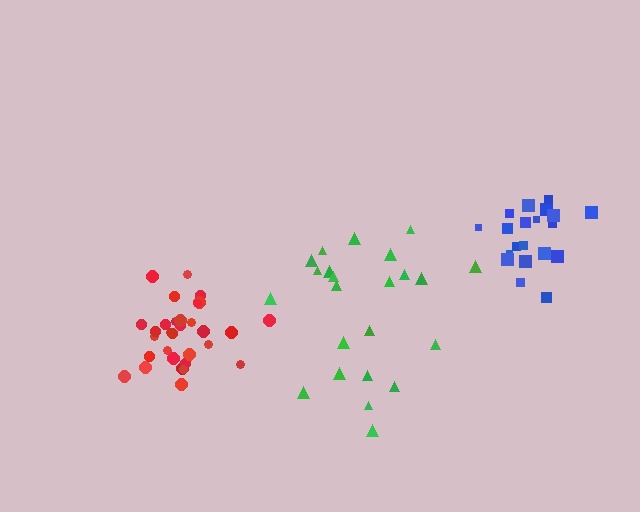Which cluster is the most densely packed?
Blue.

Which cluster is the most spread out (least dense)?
Green.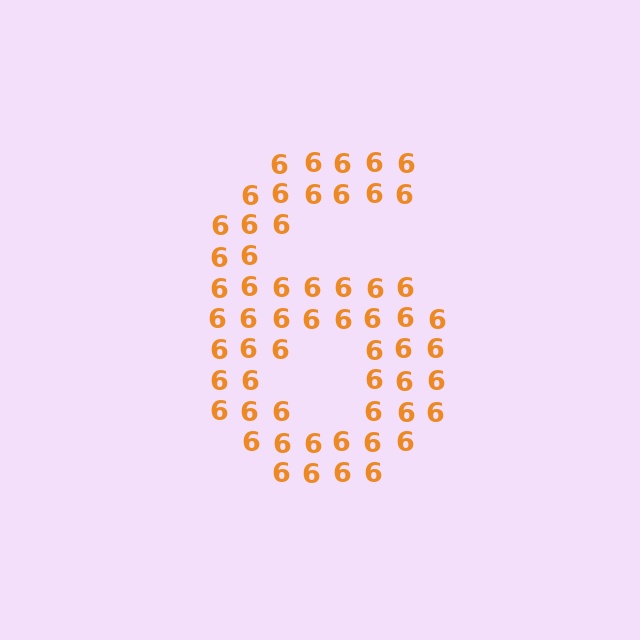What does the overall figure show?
The overall figure shows the digit 6.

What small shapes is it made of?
It is made of small digit 6's.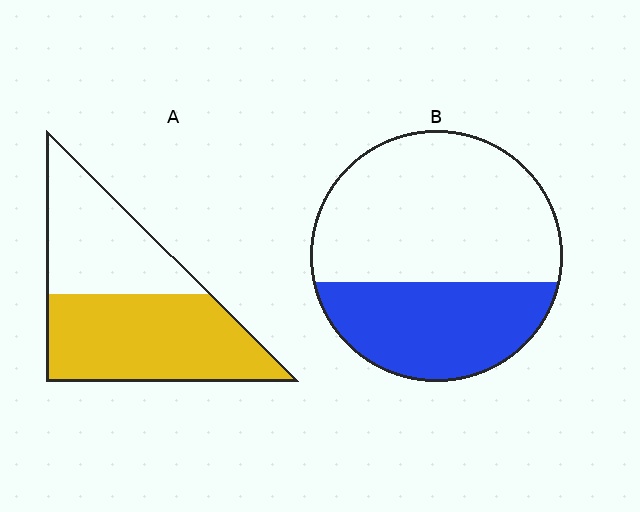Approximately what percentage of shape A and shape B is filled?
A is approximately 60% and B is approximately 35%.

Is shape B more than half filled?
No.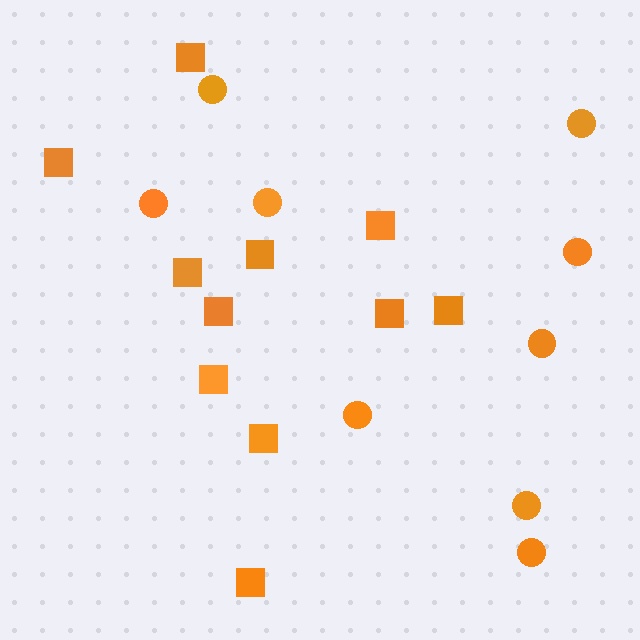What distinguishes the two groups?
There are 2 groups: one group of squares (11) and one group of circles (9).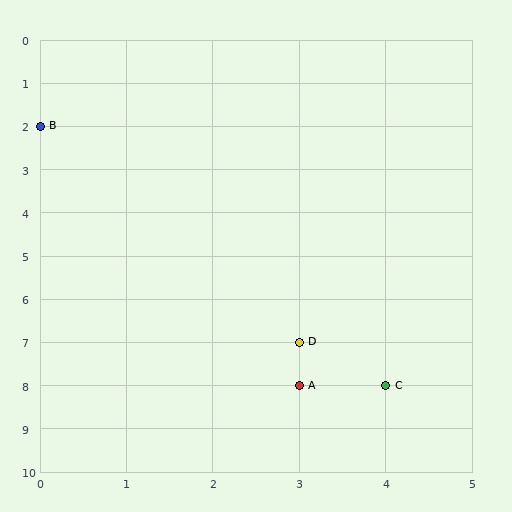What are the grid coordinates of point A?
Point A is at grid coordinates (3, 8).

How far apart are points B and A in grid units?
Points B and A are 3 columns and 6 rows apart (about 6.7 grid units diagonally).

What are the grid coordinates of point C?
Point C is at grid coordinates (4, 8).